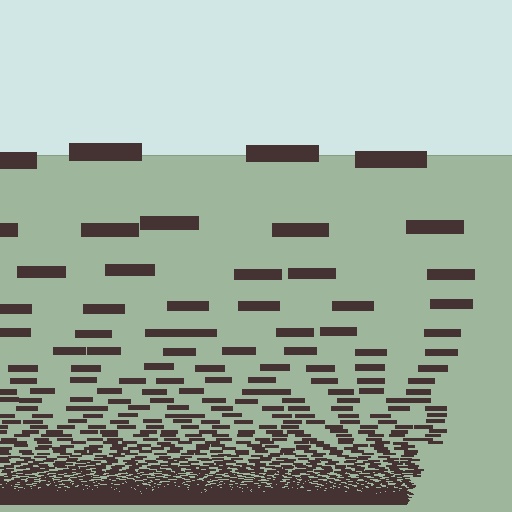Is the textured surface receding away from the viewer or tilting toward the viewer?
The surface appears to tilt toward the viewer. Texture elements get larger and sparser toward the top.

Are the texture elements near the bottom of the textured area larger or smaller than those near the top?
Smaller. The gradient is inverted — elements near the bottom are smaller and denser.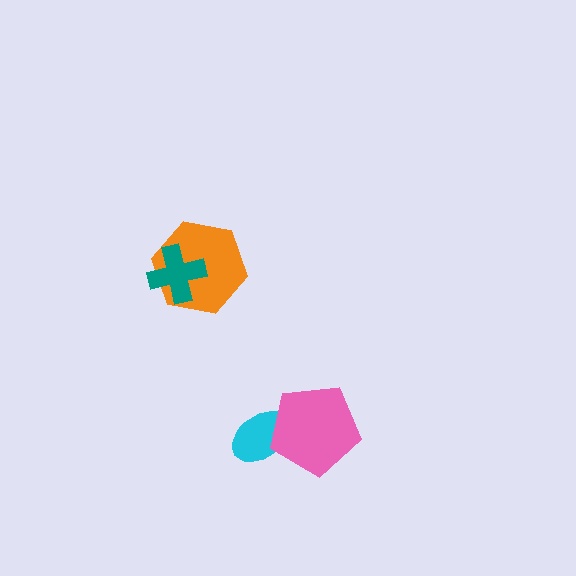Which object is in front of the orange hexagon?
The teal cross is in front of the orange hexagon.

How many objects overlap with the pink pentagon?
1 object overlaps with the pink pentagon.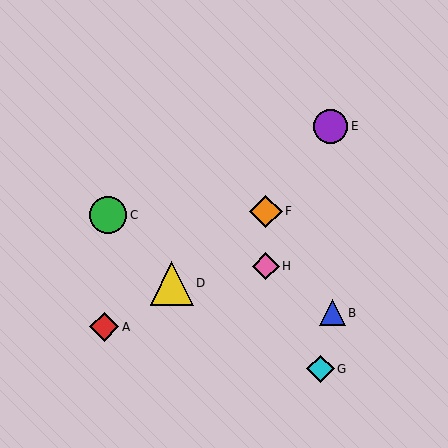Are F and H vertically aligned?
Yes, both are at x≈266.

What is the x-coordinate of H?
Object H is at x≈266.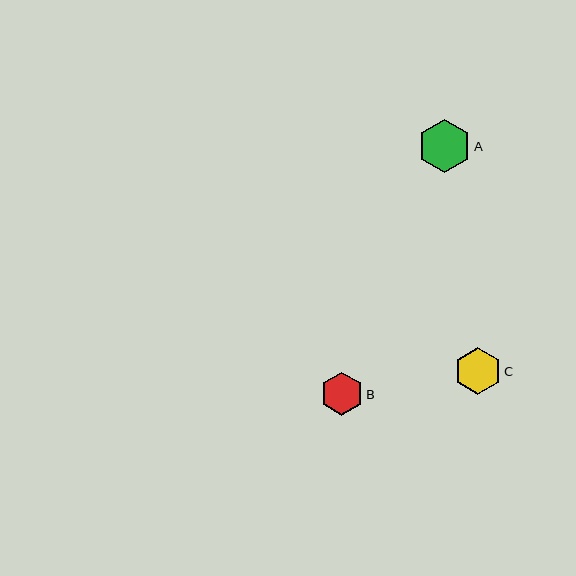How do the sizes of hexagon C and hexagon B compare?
Hexagon C and hexagon B are approximately the same size.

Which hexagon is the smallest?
Hexagon B is the smallest with a size of approximately 43 pixels.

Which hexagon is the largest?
Hexagon A is the largest with a size of approximately 53 pixels.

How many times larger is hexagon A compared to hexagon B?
Hexagon A is approximately 1.2 times the size of hexagon B.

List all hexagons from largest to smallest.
From largest to smallest: A, C, B.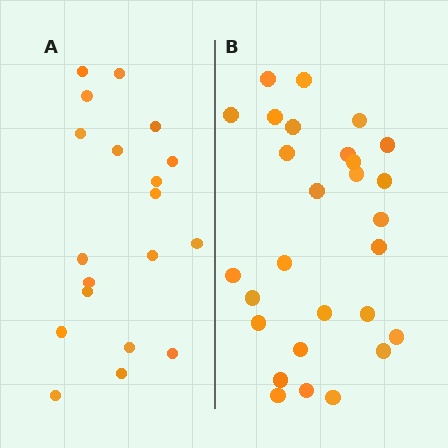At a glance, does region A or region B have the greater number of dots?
Region B (the right region) has more dots.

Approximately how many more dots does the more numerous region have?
Region B has roughly 8 or so more dots than region A.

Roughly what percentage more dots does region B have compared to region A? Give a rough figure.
About 45% more.